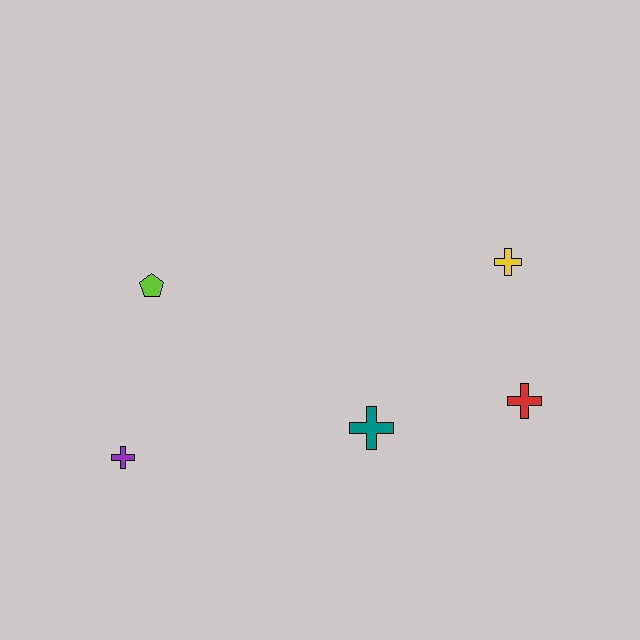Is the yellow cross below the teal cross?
No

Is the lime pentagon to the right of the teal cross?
No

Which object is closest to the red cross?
The yellow cross is closest to the red cross.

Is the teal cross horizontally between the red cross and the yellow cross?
No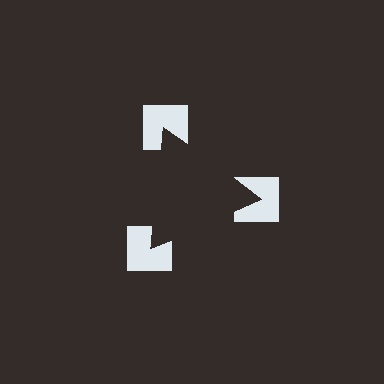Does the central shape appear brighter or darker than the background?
It typically appears slightly darker than the background, even though no actual brightness change is drawn.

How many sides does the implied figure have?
3 sides.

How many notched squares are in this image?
There are 3 — one at each vertex of the illusory triangle.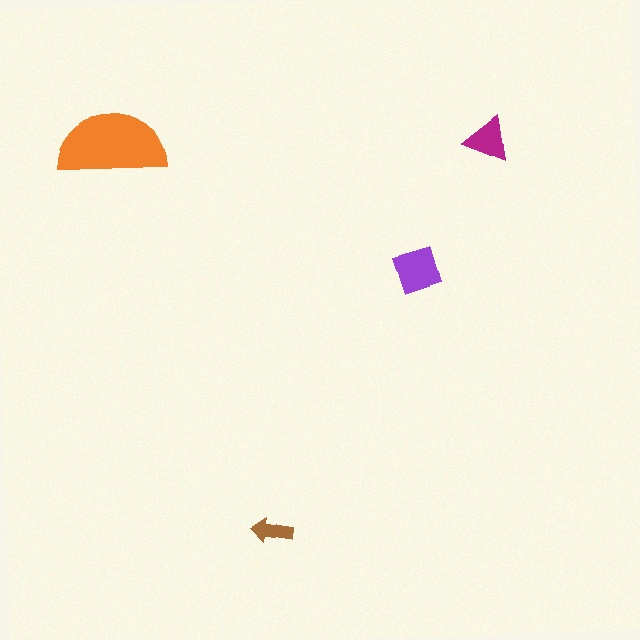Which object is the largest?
The orange semicircle.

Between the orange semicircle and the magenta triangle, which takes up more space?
The orange semicircle.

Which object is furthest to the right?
The magenta triangle is rightmost.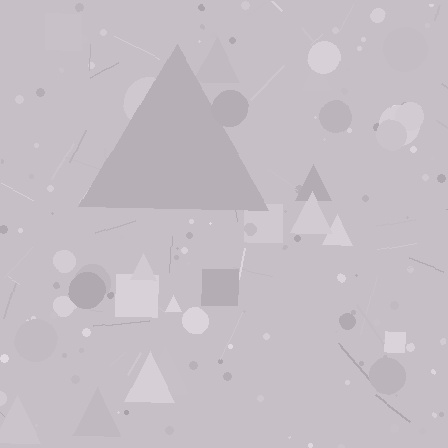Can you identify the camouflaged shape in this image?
The camouflaged shape is a triangle.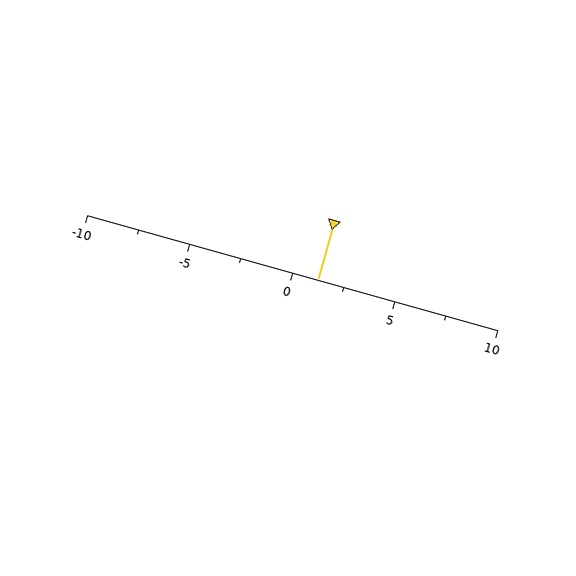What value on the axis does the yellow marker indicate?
The marker indicates approximately 1.2.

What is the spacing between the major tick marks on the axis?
The major ticks are spaced 5 apart.